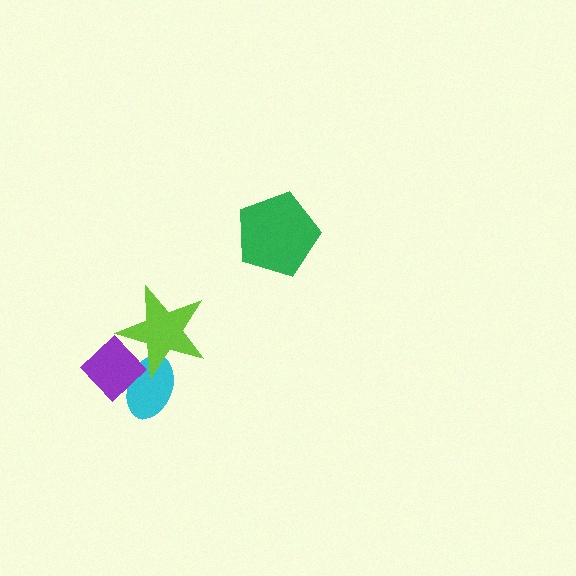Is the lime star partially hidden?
Yes, it is partially covered by another shape.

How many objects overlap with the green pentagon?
0 objects overlap with the green pentagon.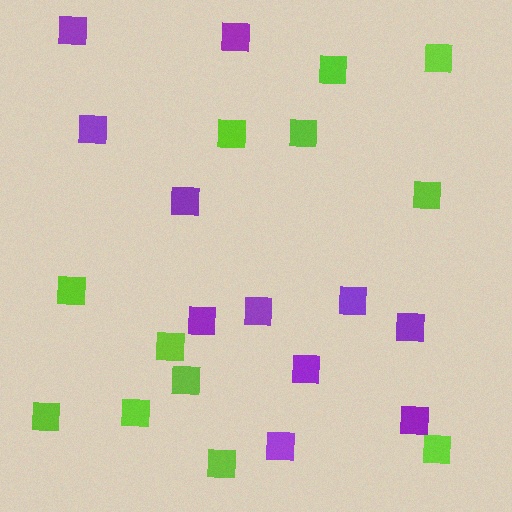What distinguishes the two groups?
There are 2 groups: one group of purple squares (11) and one group of lime squares (12).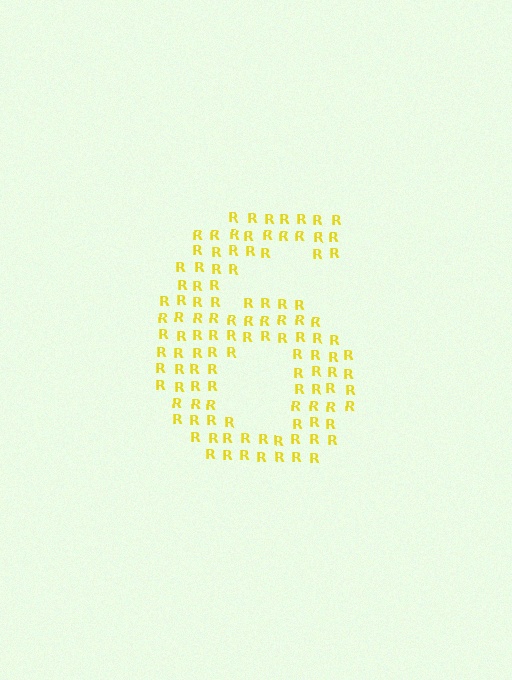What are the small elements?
The small elements are letter R's.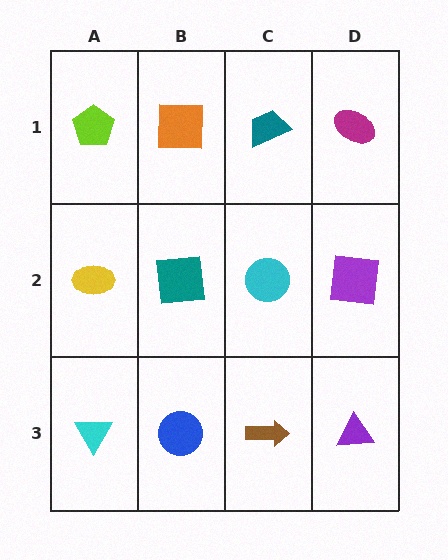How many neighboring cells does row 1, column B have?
3.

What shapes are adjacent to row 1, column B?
A teal square (row 2, column B), a lime pentagon (row 1, column A), a teal trapezoid (row 1, column C).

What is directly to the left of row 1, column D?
A teal trapezoid.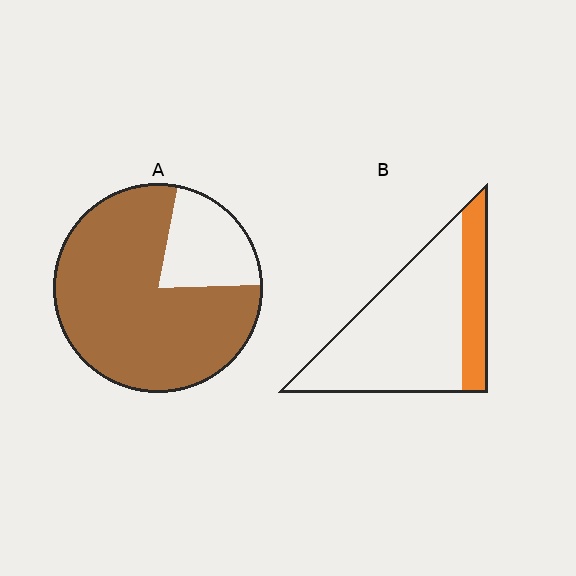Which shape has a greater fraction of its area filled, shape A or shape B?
Shape A.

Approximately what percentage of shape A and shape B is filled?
A is approximately 80% and B is approximately 25%.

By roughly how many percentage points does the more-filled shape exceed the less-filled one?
By roughly 55 percentage points (A over B).